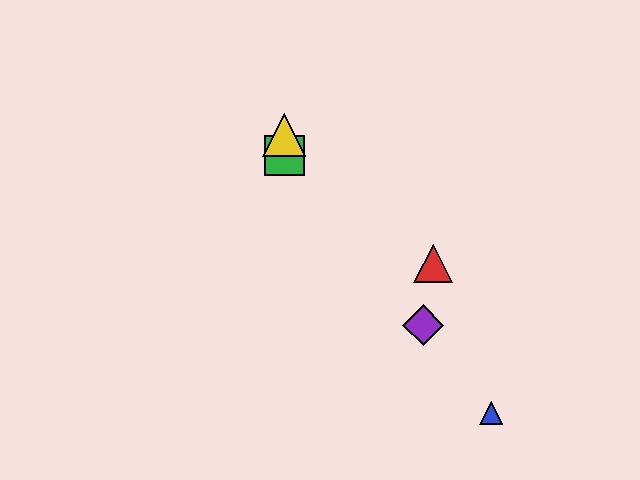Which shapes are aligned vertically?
The green square, the yellow triangle are aligned vertically.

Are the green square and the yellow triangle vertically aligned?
Yes, both are at x≈284.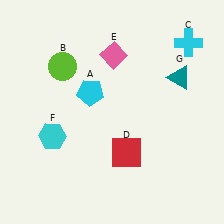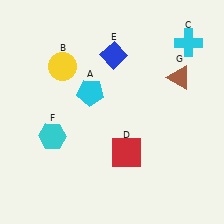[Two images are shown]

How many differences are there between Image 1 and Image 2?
There are 3 differences between the two images.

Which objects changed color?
B changed from lime to yellow. E changed from pink to blue. G changed from teal to brown.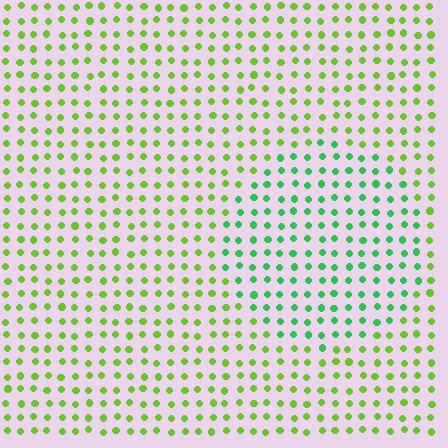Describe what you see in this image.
The image is filled with small lime elements in a uniform arrangement. A circle-shaped region is visible where the elements are tinted to a slightly different hue, forming a subtle color boundary.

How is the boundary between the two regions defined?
The boundary is defined purely by a slight shift in hue (about 40 degrees). Spacing, size, and orientation are identical on both sides.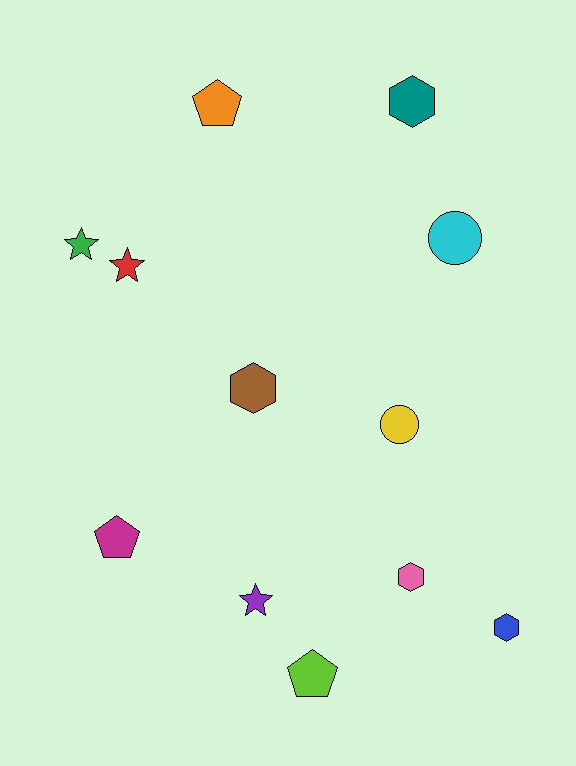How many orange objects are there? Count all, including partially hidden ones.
There is 1 orange object.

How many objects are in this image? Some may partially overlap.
There are 12 objects.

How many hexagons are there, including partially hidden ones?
There are 4 hexagons.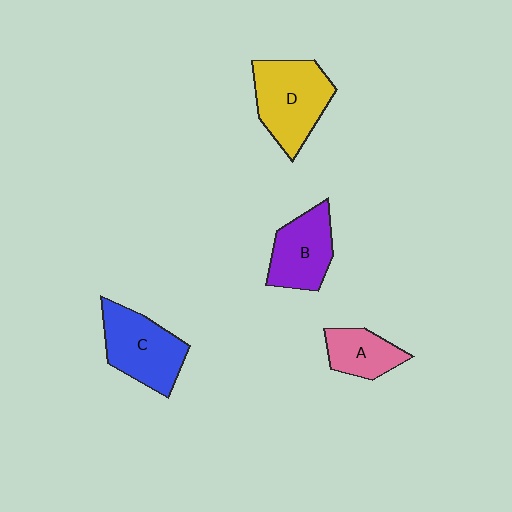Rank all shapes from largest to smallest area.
From largest to smallest: D (yellow), C (blue), B (purple), A (pink).